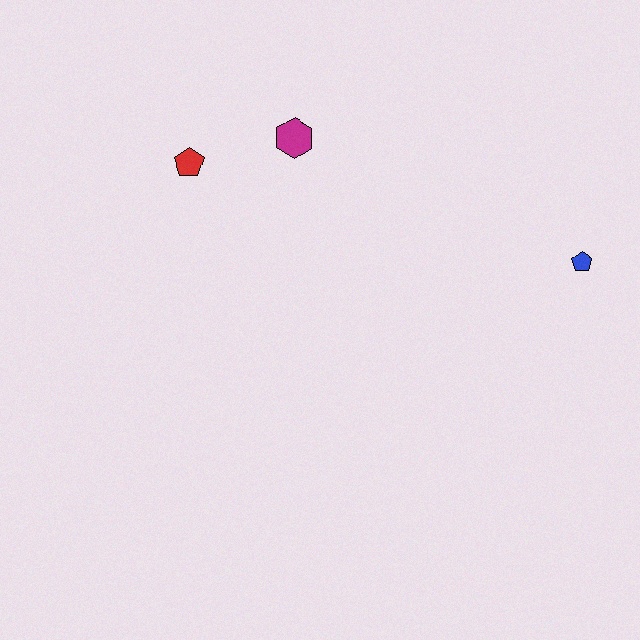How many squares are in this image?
There are no squares.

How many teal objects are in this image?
There are no teal objects.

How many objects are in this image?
There are 3 objects.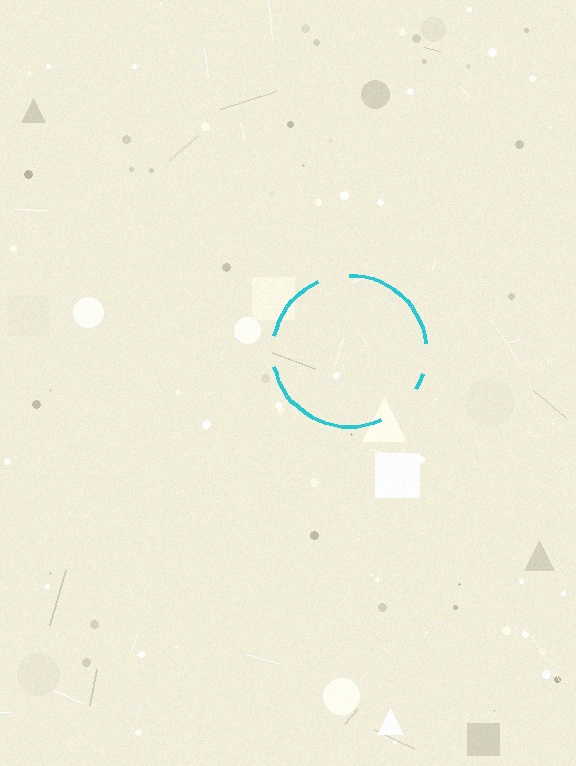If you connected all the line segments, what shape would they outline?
They would outline a circle.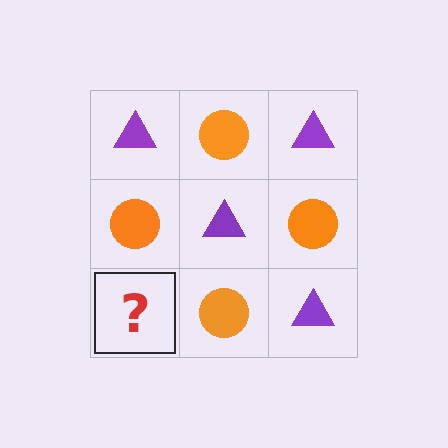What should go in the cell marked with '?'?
The missing cell should contain a purple triangle.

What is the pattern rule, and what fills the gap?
The rule is that it alternates purple triangle and orange circle in a checkerboard pattern. The gap should be filled with a purple triangle.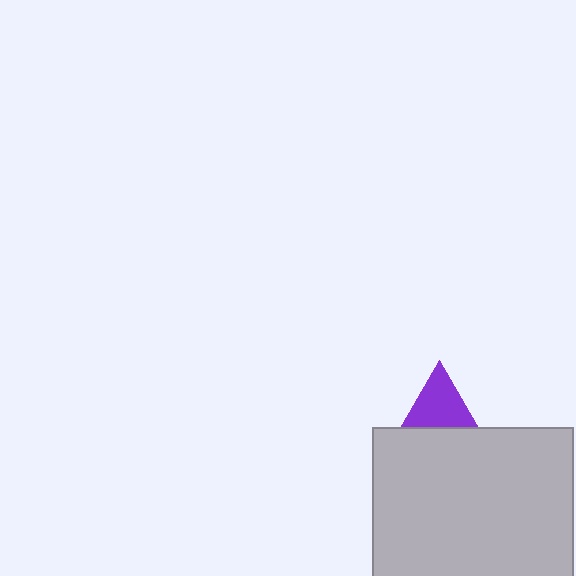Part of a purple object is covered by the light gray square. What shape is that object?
It is a triangle.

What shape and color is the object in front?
The object in front is a light gray square.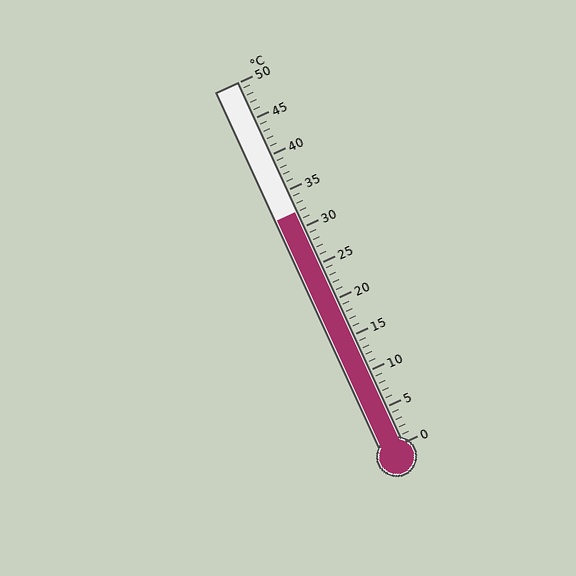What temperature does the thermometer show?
The thermometer shows approximately 32°C.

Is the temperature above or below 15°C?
The temperature is above 15°C.